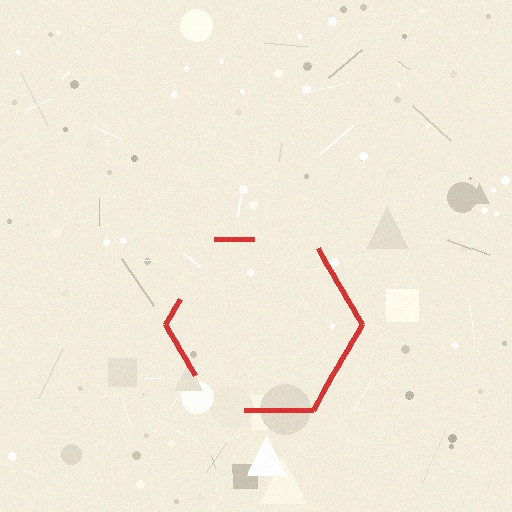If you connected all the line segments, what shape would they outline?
They would outline a hexagon.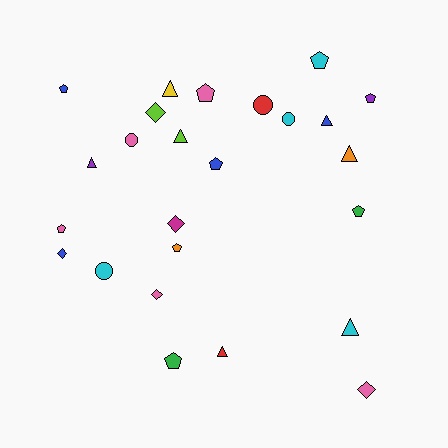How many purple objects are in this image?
There are 2 purple objects.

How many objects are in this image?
There are 25 objects.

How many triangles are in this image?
There are 7 triangles.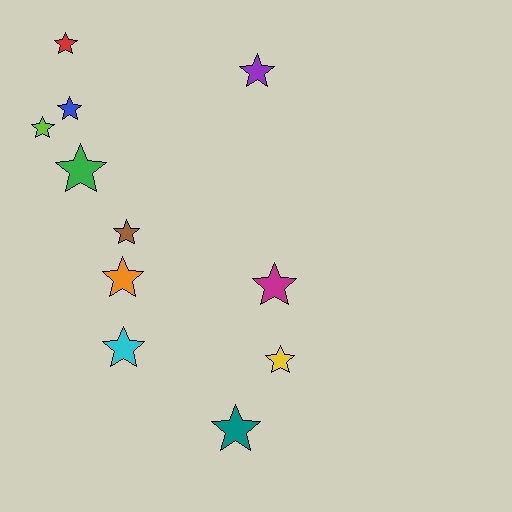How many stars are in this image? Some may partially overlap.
There are 11 stars.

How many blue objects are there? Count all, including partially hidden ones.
There is 1 blue object.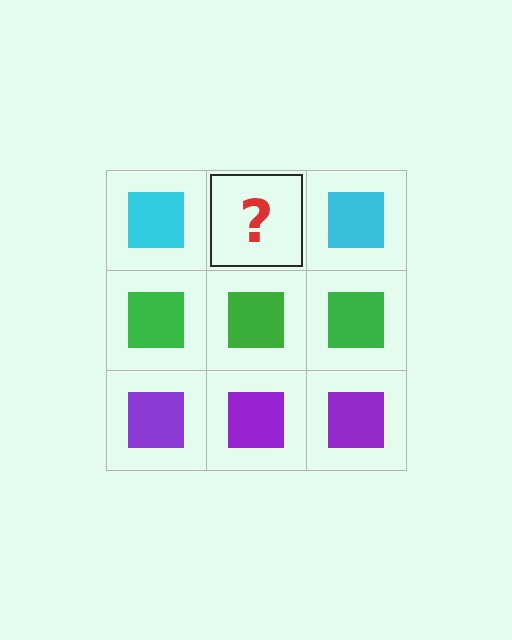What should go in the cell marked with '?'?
The missing cell should contain a cyan square.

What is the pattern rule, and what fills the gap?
The rule is that each row has a consistent color. The gap should be filled with a cyan square.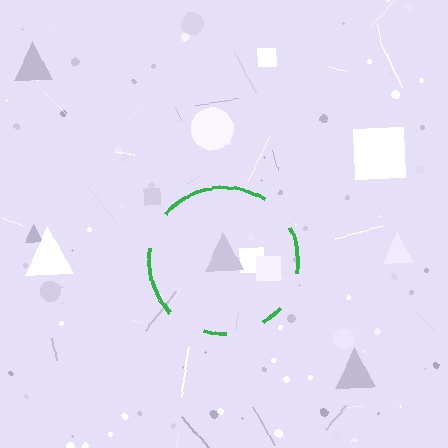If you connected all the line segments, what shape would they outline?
They would outline a circle.